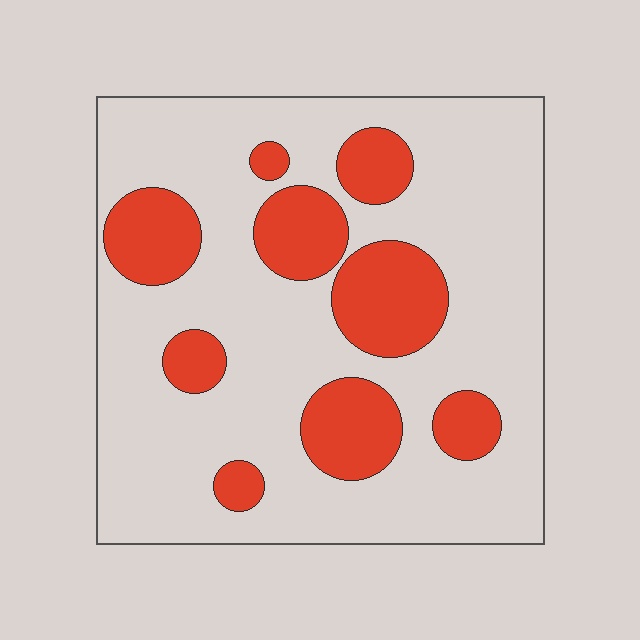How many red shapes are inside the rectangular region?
9.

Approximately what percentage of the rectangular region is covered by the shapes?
Approximately 25%.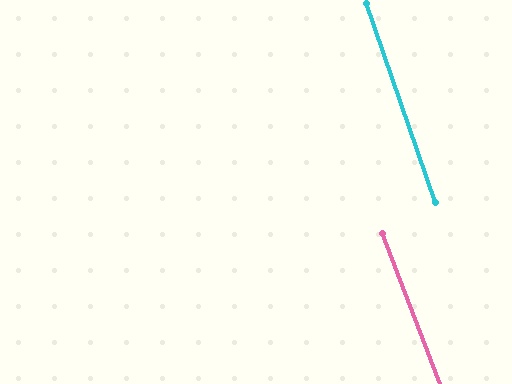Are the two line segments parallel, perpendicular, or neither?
Parallel — their directions differ by only 1.8°.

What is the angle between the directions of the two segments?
Approximately 2 degrees.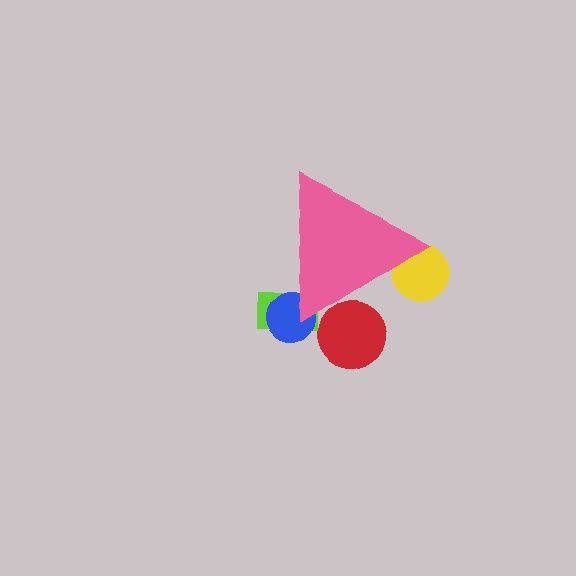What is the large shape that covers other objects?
A pink triangle.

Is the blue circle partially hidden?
Yes, the blue circle is partially hidden behind the pink triangle.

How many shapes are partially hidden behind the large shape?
4 shapes are partially hidden.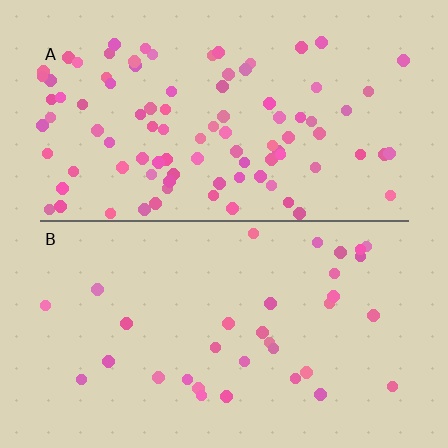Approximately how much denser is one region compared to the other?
Approximately 2.8× — region A over region B.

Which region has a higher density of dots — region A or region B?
A (the top).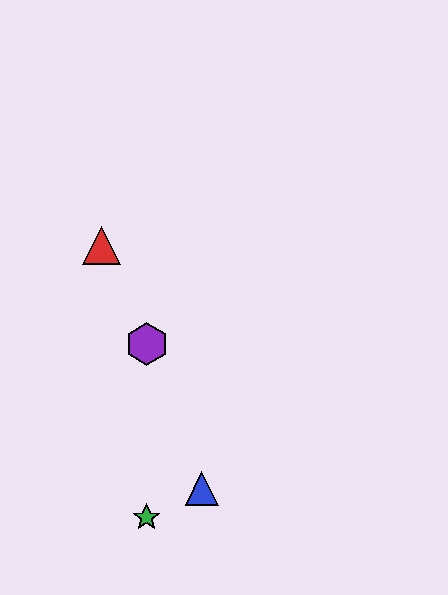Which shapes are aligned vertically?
The green star, the yellow star, the purple hexagon are aligned vertically.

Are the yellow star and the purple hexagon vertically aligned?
Yes, both are at x≈147.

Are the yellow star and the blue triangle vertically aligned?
No, the yellow star is at x≈147 and the blue triangle is at x≈202.